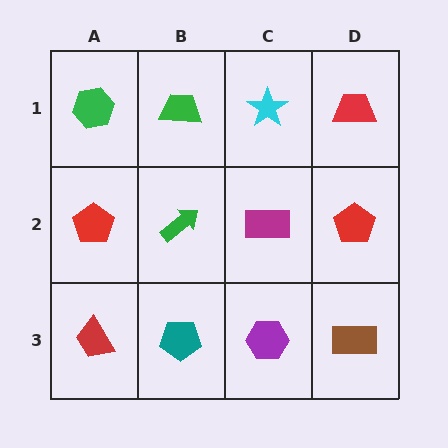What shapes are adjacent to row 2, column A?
A green hexagon (row 1, column A), a red trapezoid (row 3, column A), a green arrow (row 2, column B).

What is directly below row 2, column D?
A brown rectangle.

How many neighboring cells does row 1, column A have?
2.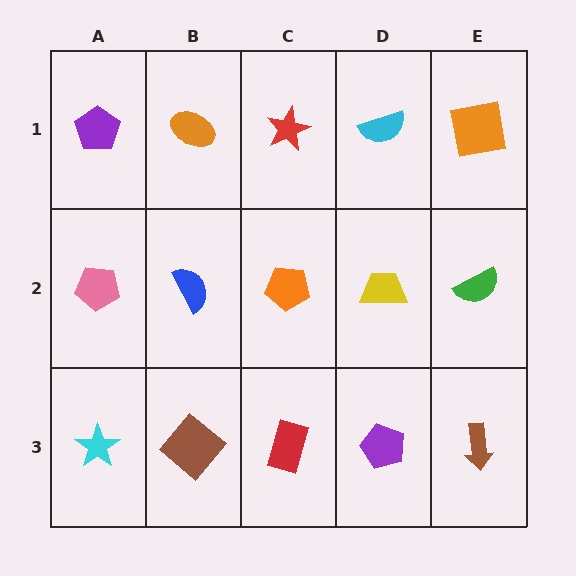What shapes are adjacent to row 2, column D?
A cyan semicircle (row 1, column D), a purple pentagon (row 3, column D), an orange pentagon (row 2, column C), a green semicircle (row 2, column E).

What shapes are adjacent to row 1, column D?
A yellow trapezoid (row 2, column D), a red star (row 1, column C), an orange square (row 1, column E).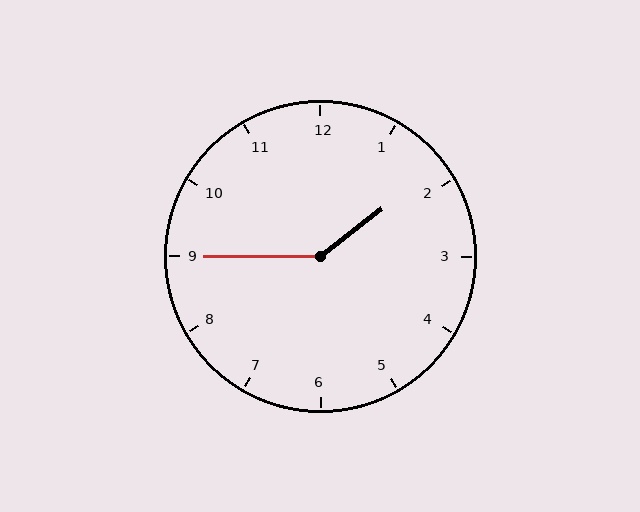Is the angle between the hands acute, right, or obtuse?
It is obtuse.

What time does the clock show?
1:45.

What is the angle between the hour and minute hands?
Approximately 142 degrees.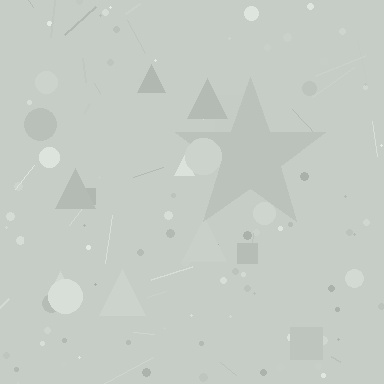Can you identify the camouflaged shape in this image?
The camouflaged shape is a star.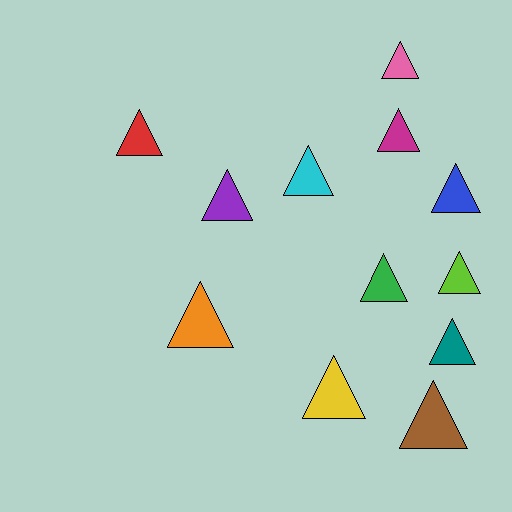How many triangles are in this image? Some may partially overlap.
There are 12 triangles.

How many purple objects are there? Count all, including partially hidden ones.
There is 1 purple object.